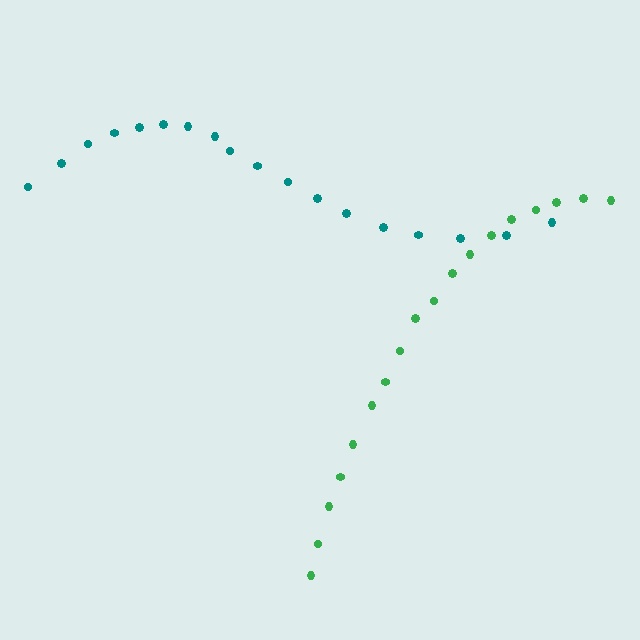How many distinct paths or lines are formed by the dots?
There are 2 distinct paths.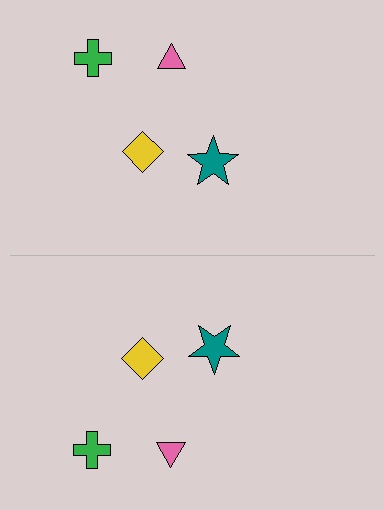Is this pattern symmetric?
Yes, this pattern has bilateral (reflection) symmetry.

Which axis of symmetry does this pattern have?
The pattern has a horizontal axis of symmetry running through the center of the image.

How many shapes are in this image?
There are 8 shapes in this image.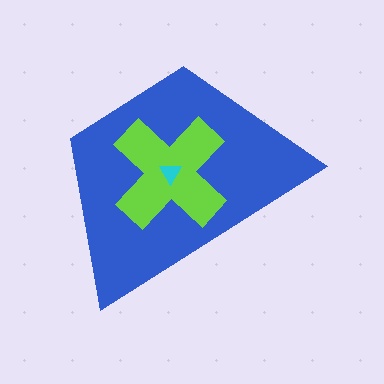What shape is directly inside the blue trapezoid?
The lime cross.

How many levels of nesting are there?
3.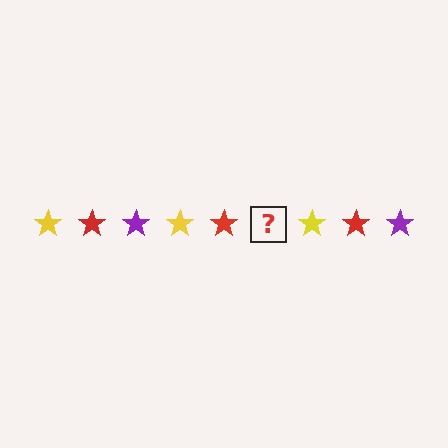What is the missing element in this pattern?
The missing element is a purple star.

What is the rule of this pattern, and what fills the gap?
The rule is that the pattern cycles through yellow, red, purple stars. The gap should be filled with a purple star.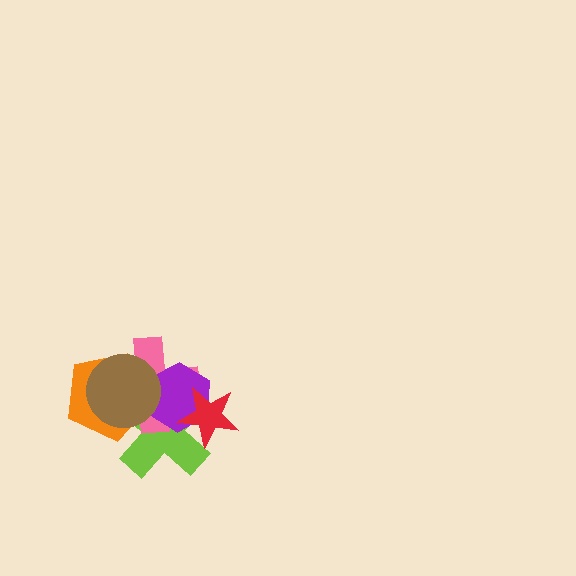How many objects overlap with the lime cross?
5 objects overlap with the lime cross.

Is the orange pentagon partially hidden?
Yes, it is partially covered by another shape.